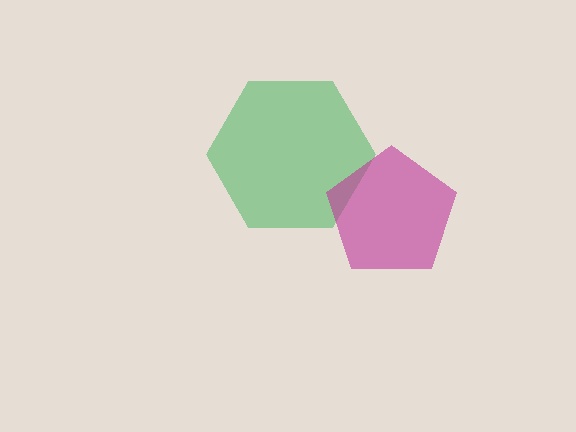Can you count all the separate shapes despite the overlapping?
Yes, there are 2 separate shapes.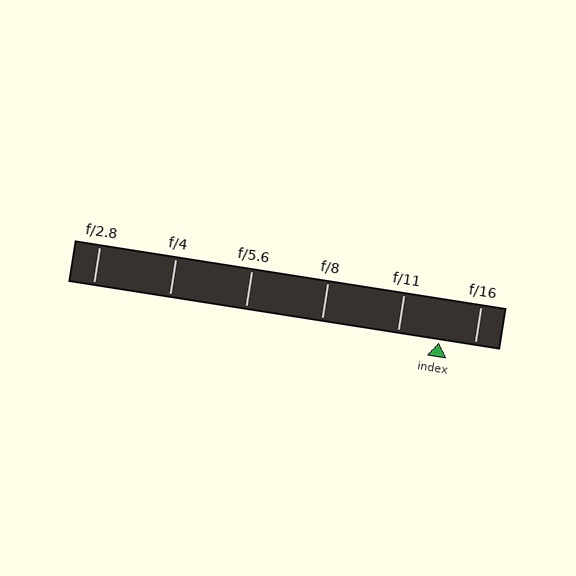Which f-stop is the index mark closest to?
The index mark is closest to f/16.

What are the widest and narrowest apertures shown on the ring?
The widest aperture shown is f/2.8 and the narrowest is f/16.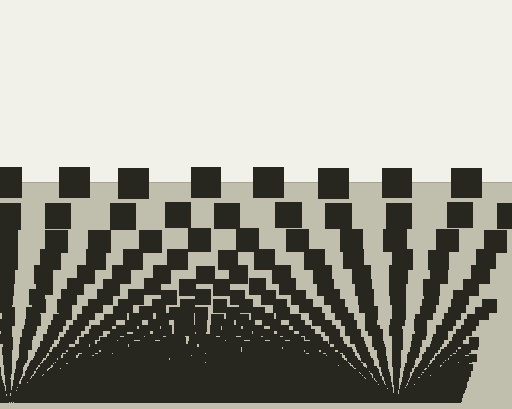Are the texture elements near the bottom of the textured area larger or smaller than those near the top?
Smaller. The gradient is inverted — elements near the bottom are smaller and denser.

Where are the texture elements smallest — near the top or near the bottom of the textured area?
Near the bottom.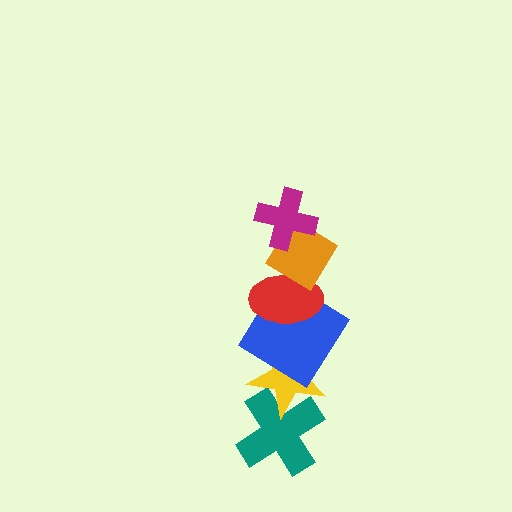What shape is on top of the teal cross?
The yellow star is on top of the teal cross.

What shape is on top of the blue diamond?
The red ellipse is on top of the blue diamond.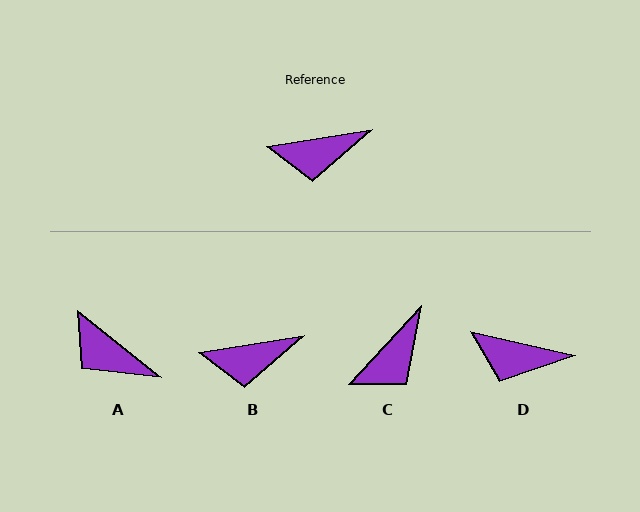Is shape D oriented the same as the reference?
No, it is off by about 22 degrees.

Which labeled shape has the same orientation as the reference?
B.